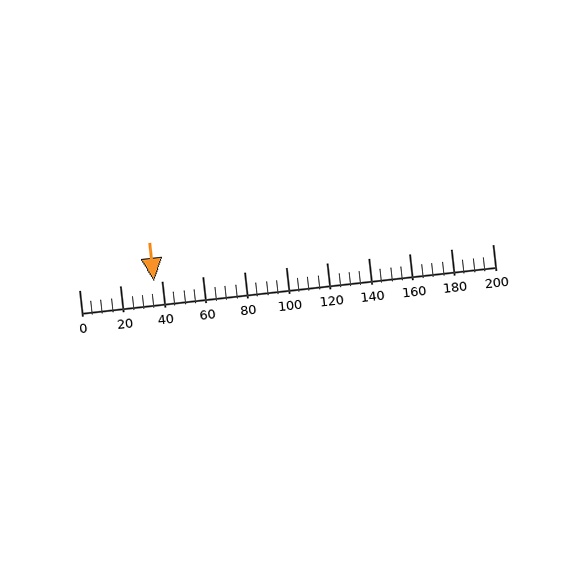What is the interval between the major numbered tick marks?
The major tick marks are spaced 20 units apart.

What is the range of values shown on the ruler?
The ruler shows values from 0 to 200.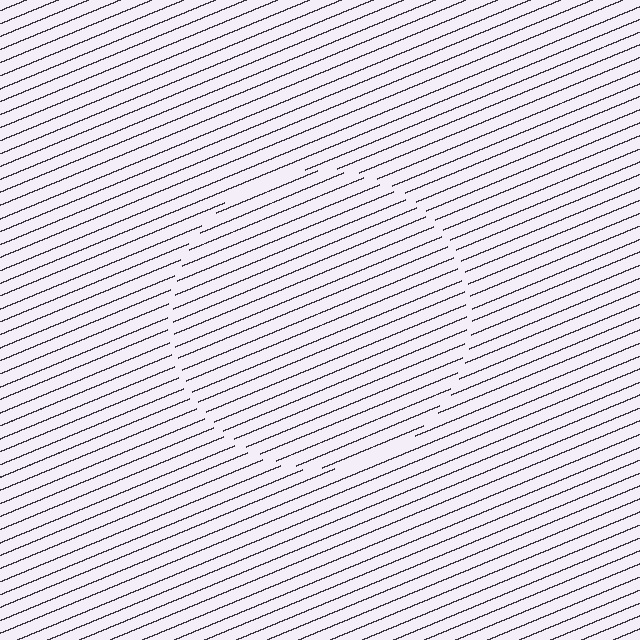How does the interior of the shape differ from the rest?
The interior of the shape contains the same grating, shifted by half a period — the contour is defined by the phase discontinuity where line-ends from the inner and outer gratings abut.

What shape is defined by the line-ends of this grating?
An illusory circle. The interior of the shape contains the same grating, shifted by half a period — the contour is defined by the phase discontinuity where line-ends from the inner and outer gratings abut.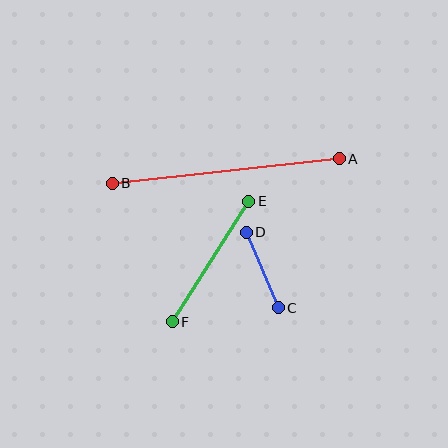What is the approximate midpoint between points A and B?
The midpoint is at approximately (226, 171) pixels.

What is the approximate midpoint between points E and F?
The midpoint is at approximately (210, 262) pixels.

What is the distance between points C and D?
The distance is approximately 82 pixels.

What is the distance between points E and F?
The distance is approximately 143 pixels.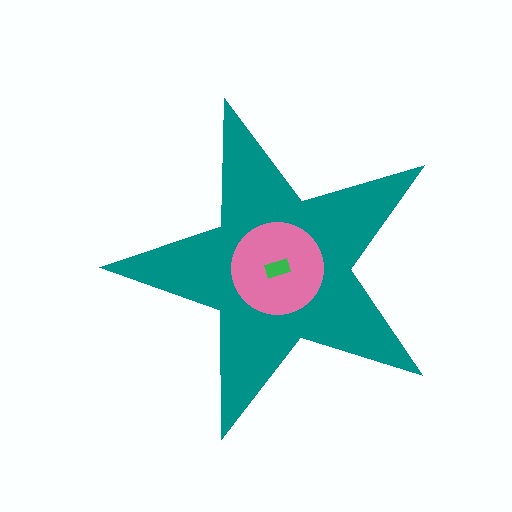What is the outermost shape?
The teal star.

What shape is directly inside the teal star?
The pink circle.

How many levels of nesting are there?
3.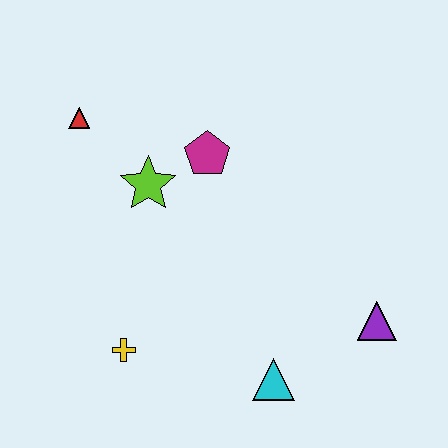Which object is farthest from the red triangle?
The purple triangle is farthest from the red triangle.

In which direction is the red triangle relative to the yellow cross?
The red triangle is above the yellow cross.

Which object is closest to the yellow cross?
The cyan triangle is closest to the yellow cross.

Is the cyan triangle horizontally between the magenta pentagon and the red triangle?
No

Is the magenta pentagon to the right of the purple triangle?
No